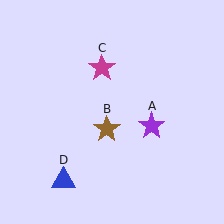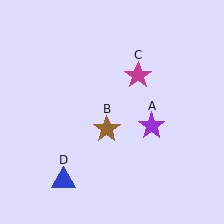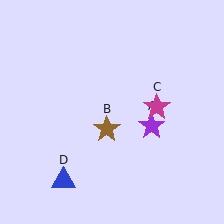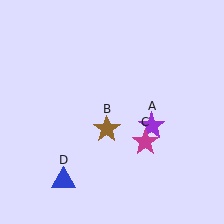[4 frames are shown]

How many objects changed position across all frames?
1 object changed position: magenta star (object C).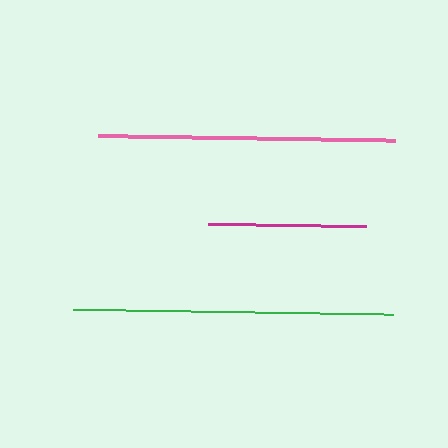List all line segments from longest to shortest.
From longest to shortest: green, pink, magenta.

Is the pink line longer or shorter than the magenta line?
The pink line is longer than the magenta line.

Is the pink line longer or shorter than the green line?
The green line is longer than the pink line.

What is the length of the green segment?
The green segment is approximately 320 pixels long.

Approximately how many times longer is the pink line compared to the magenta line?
The pink line is approximately 1.9 times the length of the magenta line.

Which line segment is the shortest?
The magenta line is the shortest at approximately 158 pixels.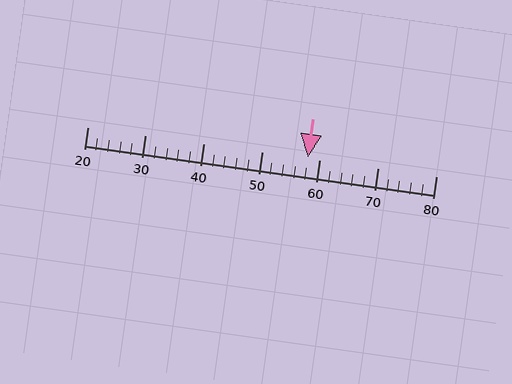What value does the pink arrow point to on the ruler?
The pink arrow points to approximately 58.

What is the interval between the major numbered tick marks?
The major tick marks are spaced 10 units apart.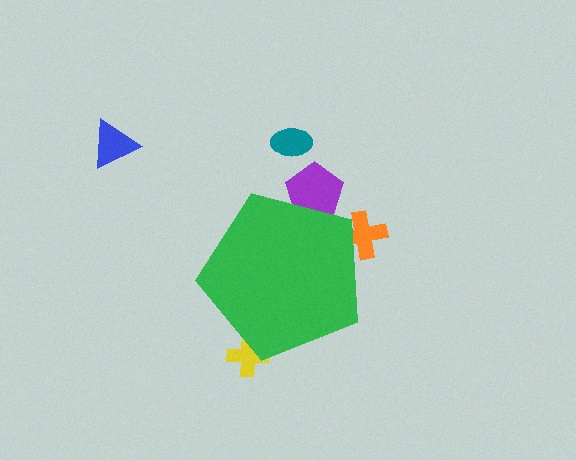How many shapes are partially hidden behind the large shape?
3 shapes are partially hidden.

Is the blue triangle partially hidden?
No, the blue triangle is fully visible.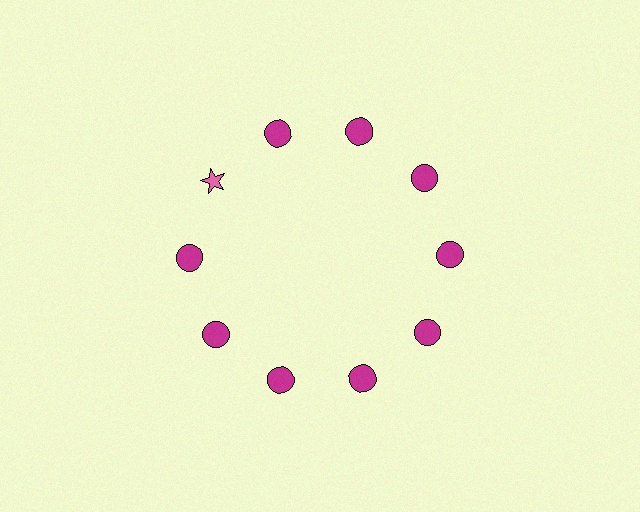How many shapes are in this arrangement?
There are 10 shapes arranged in a ring pattern.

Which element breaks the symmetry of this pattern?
The pink star at roughly the 10 o'clock position breaks the symmetry. All other shapes are magenta circles.